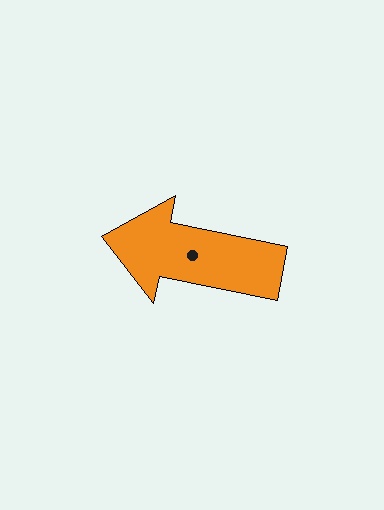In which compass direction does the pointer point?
West.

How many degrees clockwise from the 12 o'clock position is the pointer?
Approximately 281 degrees.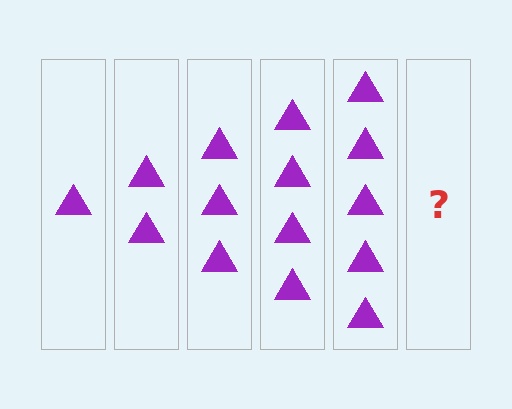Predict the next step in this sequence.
The next step is 6 triangles.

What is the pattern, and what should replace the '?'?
The pattern is that each step adds one more triangle. The '?' should be 6 triangles.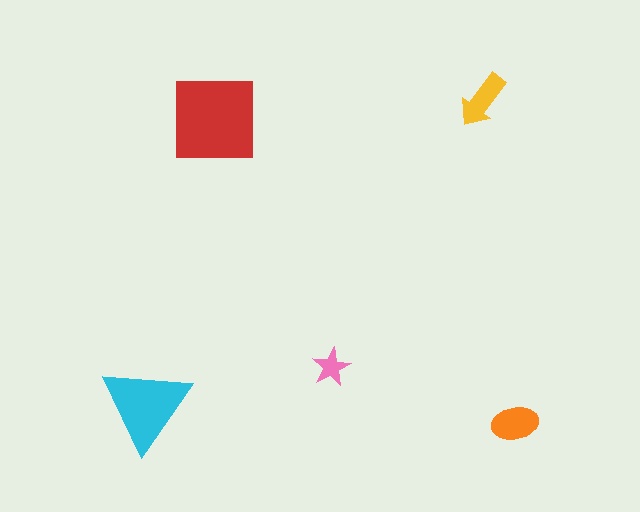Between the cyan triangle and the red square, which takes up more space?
The red square.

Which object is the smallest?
The pink star.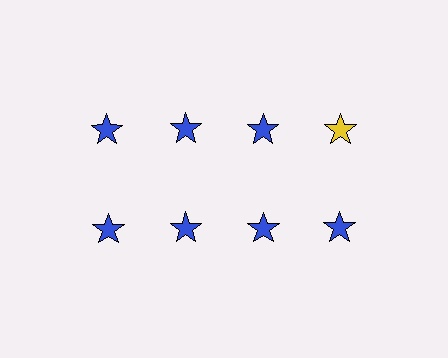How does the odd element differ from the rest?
It has a different color: yellow instead of blue.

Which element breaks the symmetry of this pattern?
The yellow star in the top row, second from right column breaks the symmetry. All other shapes are blue stars.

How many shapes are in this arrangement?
There are 8 shapes arranged in a grid pattern.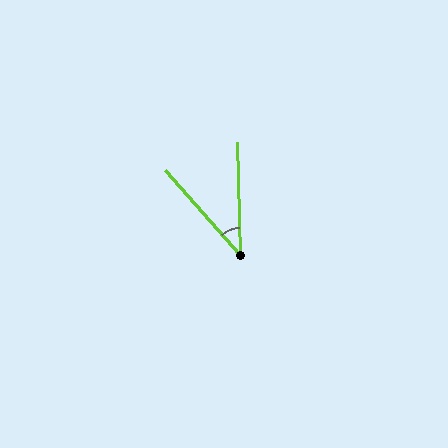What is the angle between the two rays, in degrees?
Approximately 40 degrees.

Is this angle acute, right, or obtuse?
It is acute.